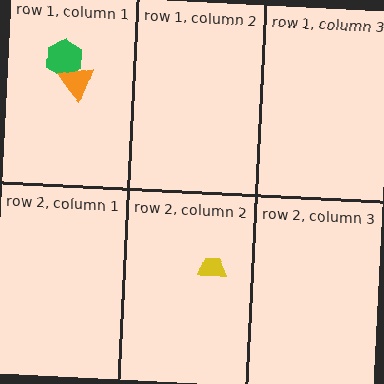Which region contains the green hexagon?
The row 1, column 1 region.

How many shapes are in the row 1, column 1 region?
2.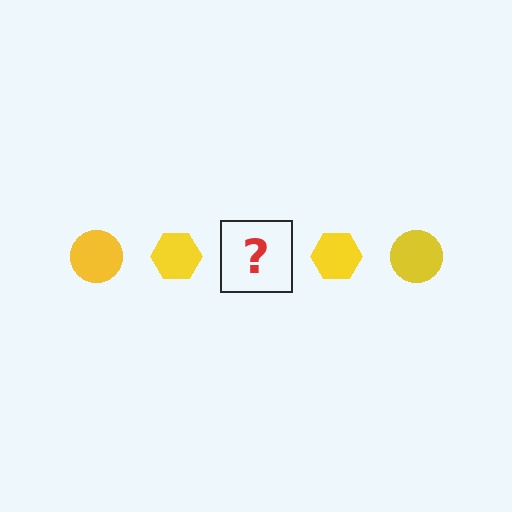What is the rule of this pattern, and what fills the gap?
The rule is that the pattern cycles through circle, hexagon shapes in yellow. The gap should be filled with a yellow circle.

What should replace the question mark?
The question mark should be replaced with a yellow circle.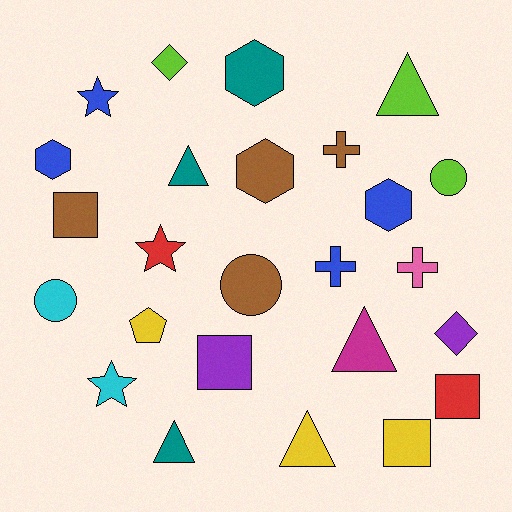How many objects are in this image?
There are 25 objects.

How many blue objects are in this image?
There are 4 blue objects.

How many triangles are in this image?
There are 5 triangles.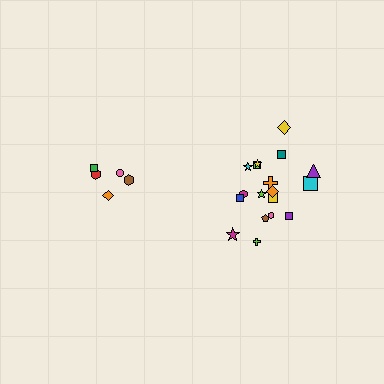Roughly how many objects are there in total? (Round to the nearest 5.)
Roughly 25 objects in total.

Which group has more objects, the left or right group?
The right group.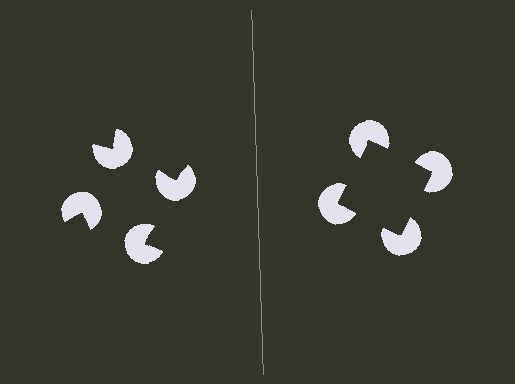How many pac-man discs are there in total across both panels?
8 — 4 on each side.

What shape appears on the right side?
An illusory square.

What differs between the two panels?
The pac-man discs are positioned identically on both sides; only the wedge orientations differ. On the right they align to a square; on the left they are misaligned.